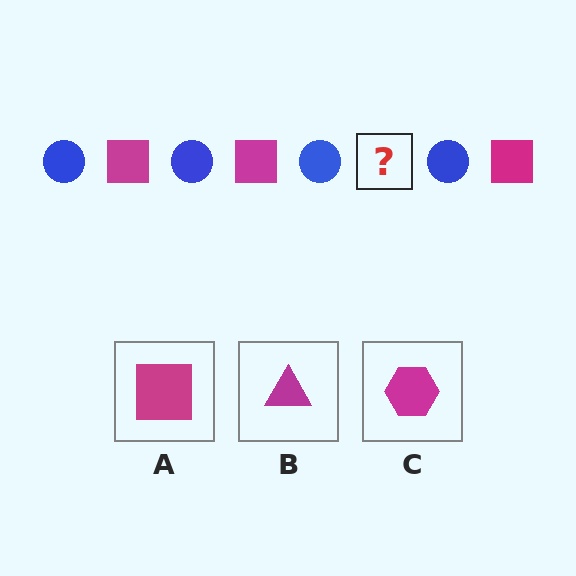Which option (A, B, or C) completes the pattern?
A.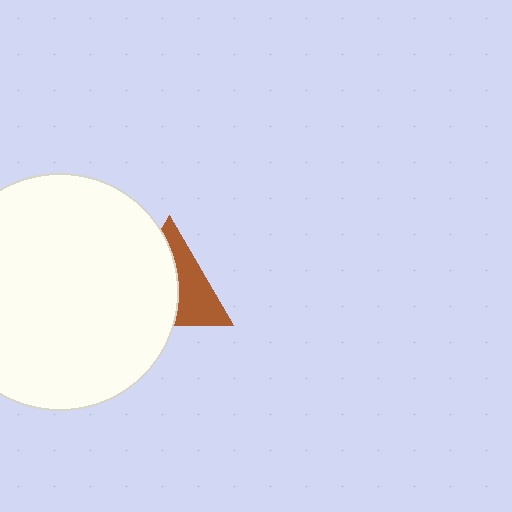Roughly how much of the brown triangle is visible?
A small part of it is visible (roughly 44%).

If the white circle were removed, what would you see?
You would see the complete brown triangle.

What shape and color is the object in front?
The object in front is a white circle.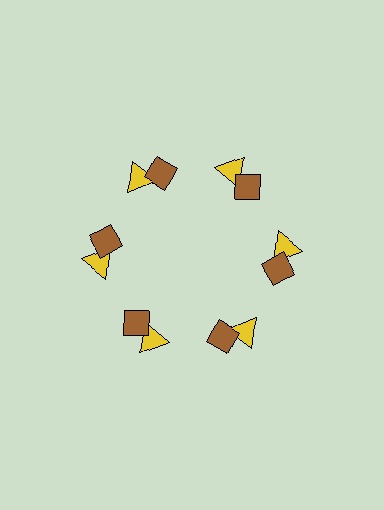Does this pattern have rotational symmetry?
Yes, this pattern has 6-fold rotational symmetry. It looks the same after rotating 60 degrees around the center.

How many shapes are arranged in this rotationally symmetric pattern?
There are 12 shapes, arranged in 6 groups of 2.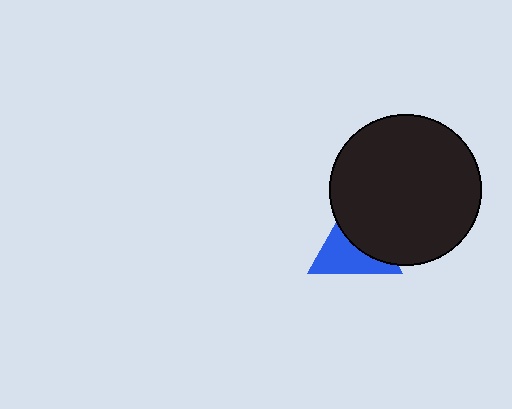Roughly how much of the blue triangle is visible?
About half of it is visible (roughly 52%).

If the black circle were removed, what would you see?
You would see the complete blue triangle.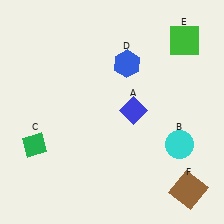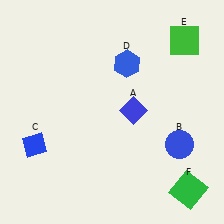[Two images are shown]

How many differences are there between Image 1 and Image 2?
There are 3 differences between the two images.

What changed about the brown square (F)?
In Image 1, F is brown. In Image 2, it changed to green.